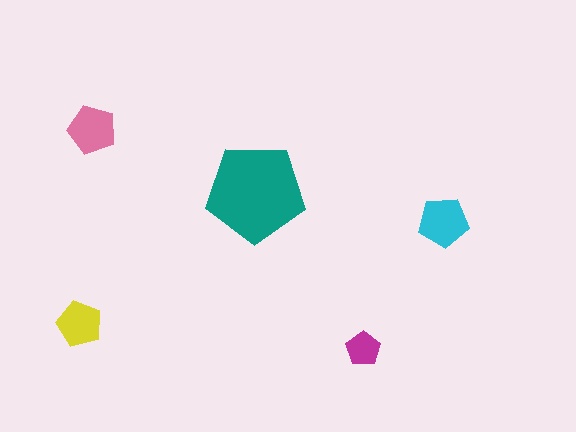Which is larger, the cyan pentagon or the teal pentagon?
The teal one.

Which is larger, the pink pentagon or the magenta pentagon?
The pink one.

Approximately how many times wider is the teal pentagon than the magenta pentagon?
About 3 times wider.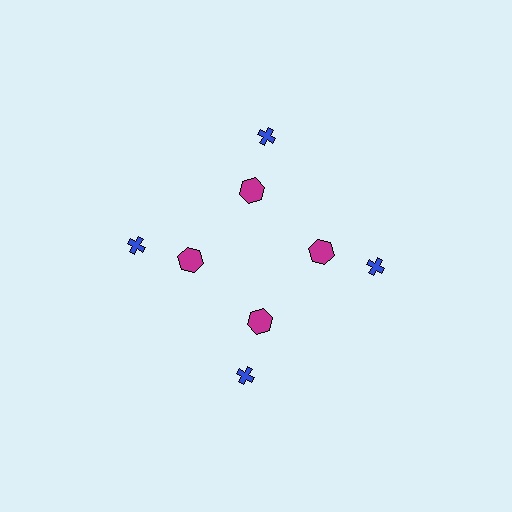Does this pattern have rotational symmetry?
Yes, this pattern has 4-fold rotational symmetry. It looks the same after rotating 90 degrees around the center.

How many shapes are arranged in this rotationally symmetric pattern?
There are 8 shapes, arranged in 4 groups of 2.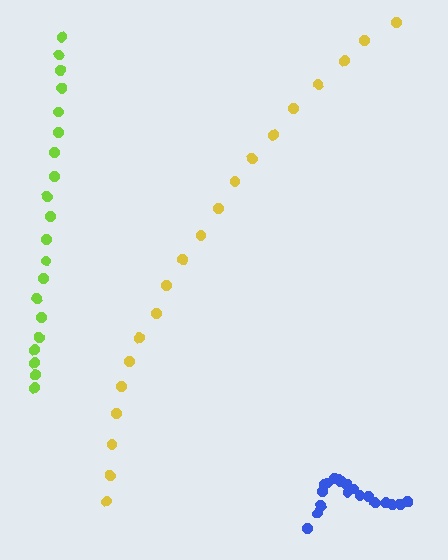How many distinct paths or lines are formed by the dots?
There are 3 distinct paths.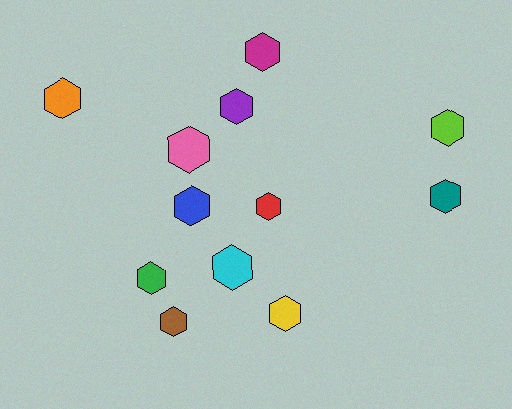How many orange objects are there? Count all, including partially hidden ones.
There is 1 orange object.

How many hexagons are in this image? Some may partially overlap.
There are 12 hexagons.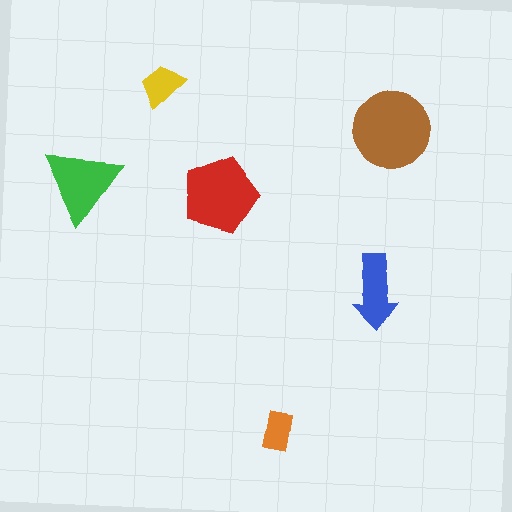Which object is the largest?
The brown circle.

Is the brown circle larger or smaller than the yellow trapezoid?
Larger.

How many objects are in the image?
There are 6 objects in the image.